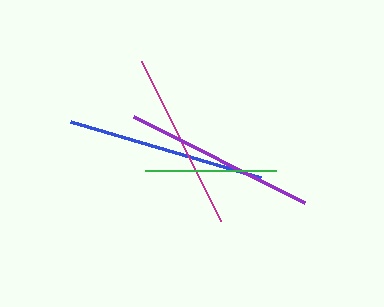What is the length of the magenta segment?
The magenta segment is approximately 178 pixels long.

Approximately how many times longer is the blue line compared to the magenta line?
The blue line is approximately 1.1 times the length of the magenta line.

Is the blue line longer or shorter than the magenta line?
The blue line is longer than the magenta line.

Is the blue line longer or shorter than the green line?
The blue line is longer than the green line.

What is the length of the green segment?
The green segment is approximately 131 pixels long.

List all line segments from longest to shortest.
From longest to shortest: blue, purple, magenta, green.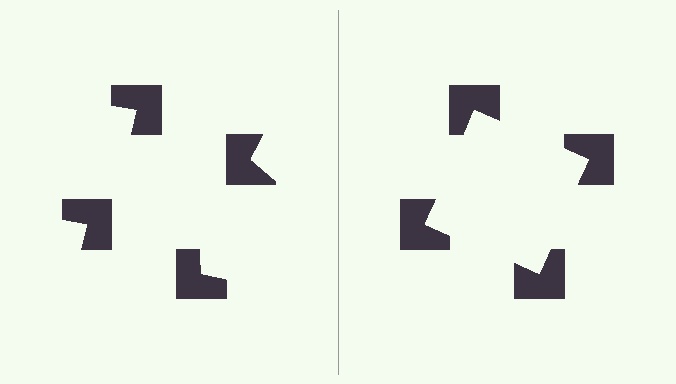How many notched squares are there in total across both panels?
8 — 4 on each side.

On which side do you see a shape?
An illusory square appears on the right side. On the left side the wedge cuts are rotated, so no coherent shape forms.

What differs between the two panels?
The notched squares are positioned identically on both sides; only the wedge orientations differ. On the right they align to a square; on the left they are misaligned.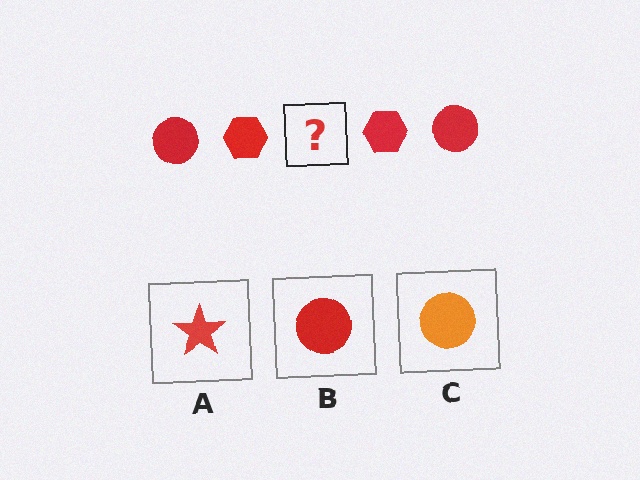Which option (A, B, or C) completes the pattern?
B.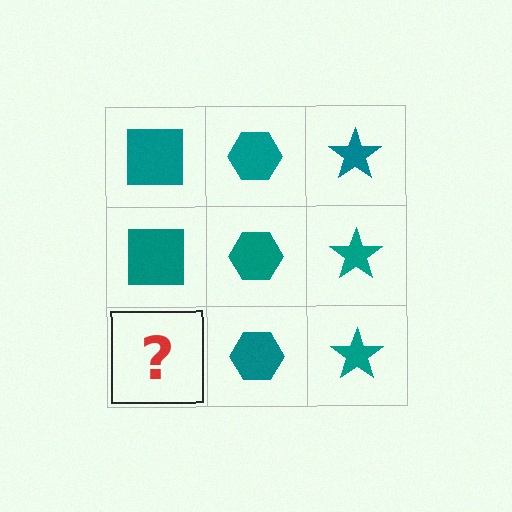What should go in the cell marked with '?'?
The missing cell should contain a teal square.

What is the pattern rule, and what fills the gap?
The rule is that each column has a consistent shape. The gap should be filled with a teal square.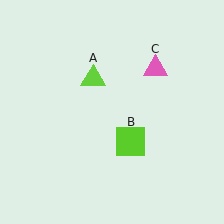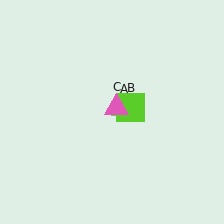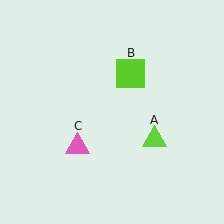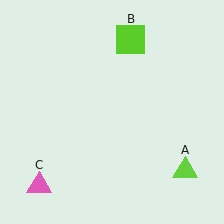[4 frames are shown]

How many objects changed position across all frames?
3 objects changed position: lime triangle (object A), lime square (object B), pink triangle (object C).